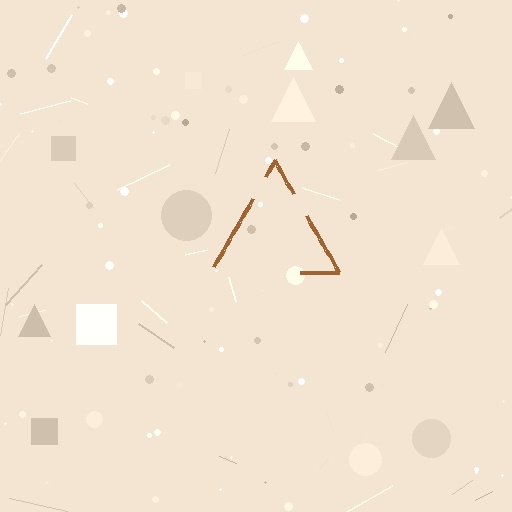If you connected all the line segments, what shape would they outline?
They would outline a triangle.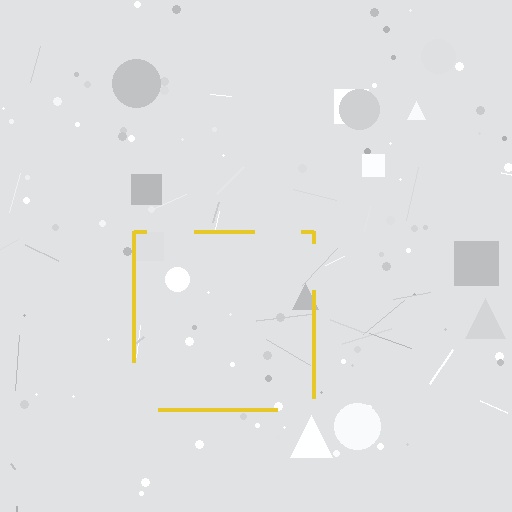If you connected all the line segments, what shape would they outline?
They would outline a square.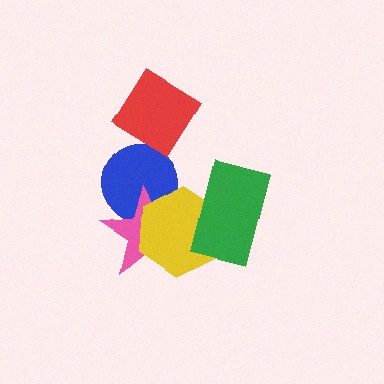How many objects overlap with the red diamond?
1 object overlaps with the red diamond.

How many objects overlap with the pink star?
2 objects overlap with the pink star.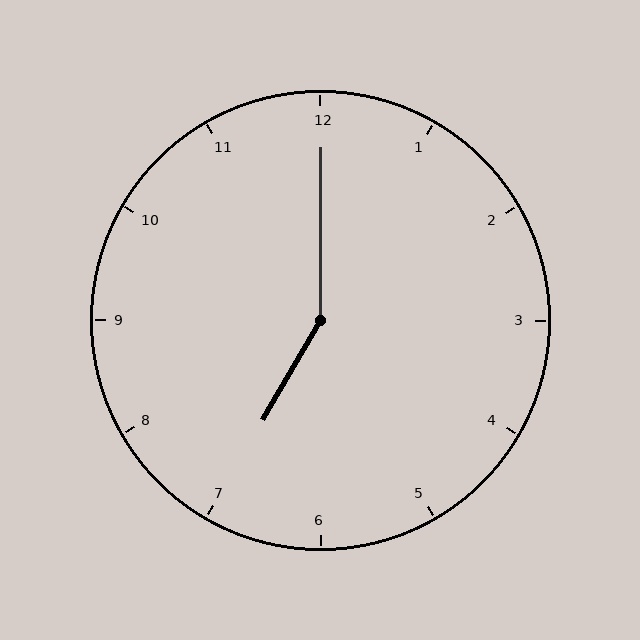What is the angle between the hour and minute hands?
Approximately 150 degrees.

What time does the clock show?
7:00.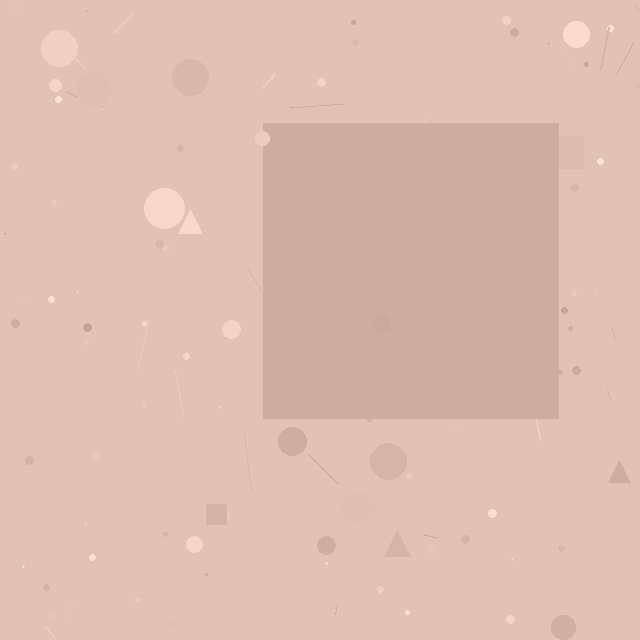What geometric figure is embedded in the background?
A square is embedded in the background.